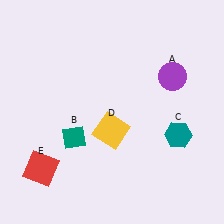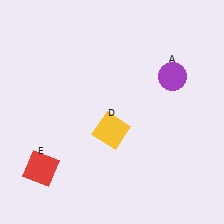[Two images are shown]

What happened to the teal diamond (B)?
The teal diamond (B) was removed in Image 2. It was in the bottom-left area of Image 1.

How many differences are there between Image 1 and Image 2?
There are 2 differences between the two images.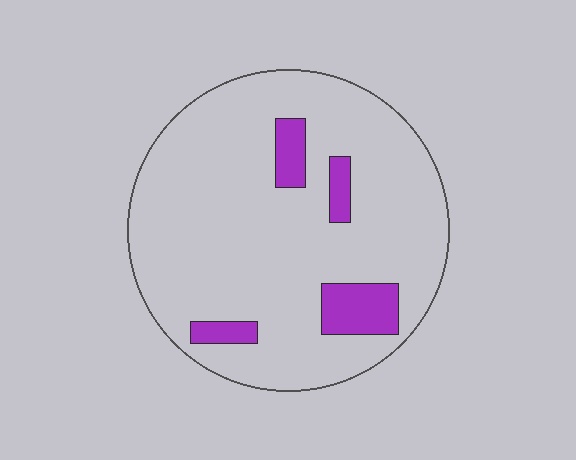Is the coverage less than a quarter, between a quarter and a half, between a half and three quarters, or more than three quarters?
Less than a quarter.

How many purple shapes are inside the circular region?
4.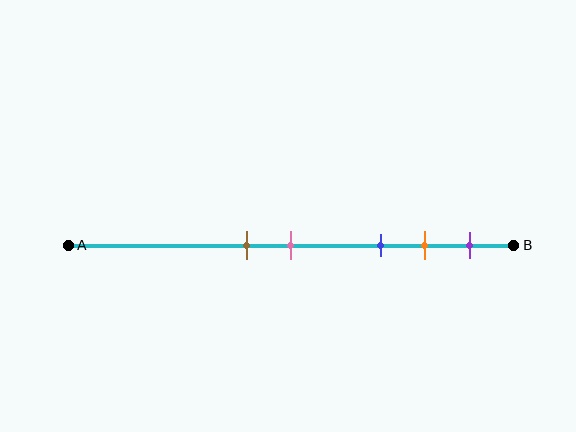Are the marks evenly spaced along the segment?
No, the marks are not evenly spaced.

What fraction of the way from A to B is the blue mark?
The blue mark is approximately 70% (0.7) of the way from A to B.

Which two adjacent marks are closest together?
The brown and pink marks are the closest adjacent pair.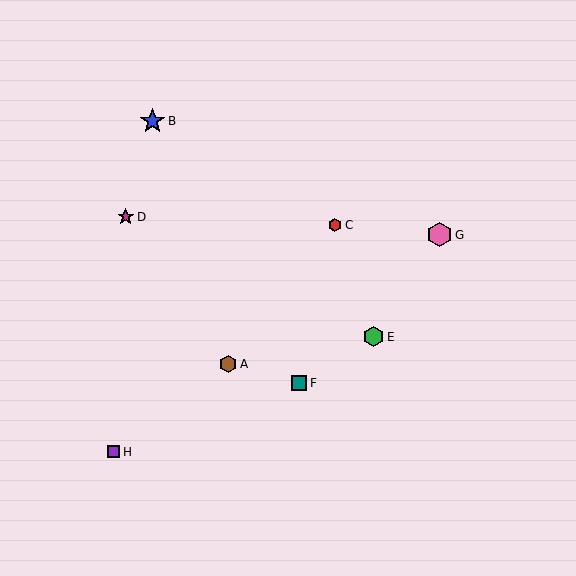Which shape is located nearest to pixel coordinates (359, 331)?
The green hexagon (labeled E) at (373, 337) is nearest to that location.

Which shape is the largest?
The blue star (labeled B) is the largest.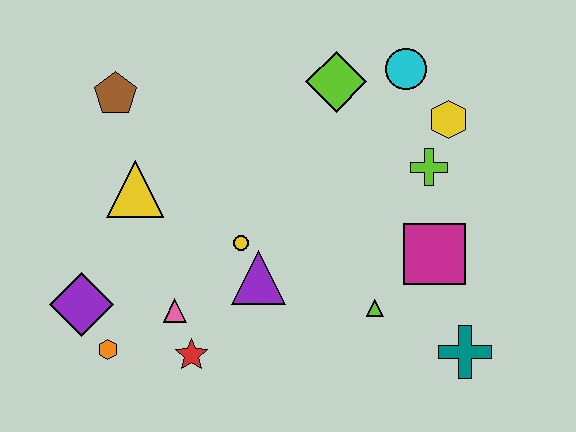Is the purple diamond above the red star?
Yes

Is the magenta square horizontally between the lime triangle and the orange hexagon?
No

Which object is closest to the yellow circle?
The purple triangle is closest to the yellow circle.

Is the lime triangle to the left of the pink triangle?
No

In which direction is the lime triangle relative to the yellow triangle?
The lime triangle is to the right of the yellow triangle.